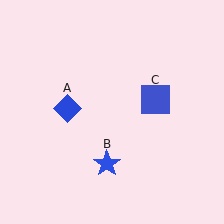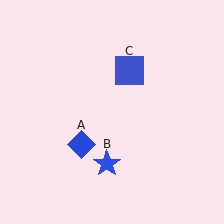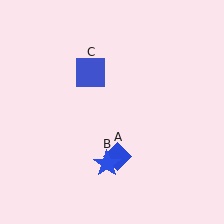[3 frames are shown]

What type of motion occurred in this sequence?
The blue diamond (object A), blue square (object C) rotated counterclockwise around the center of the scene.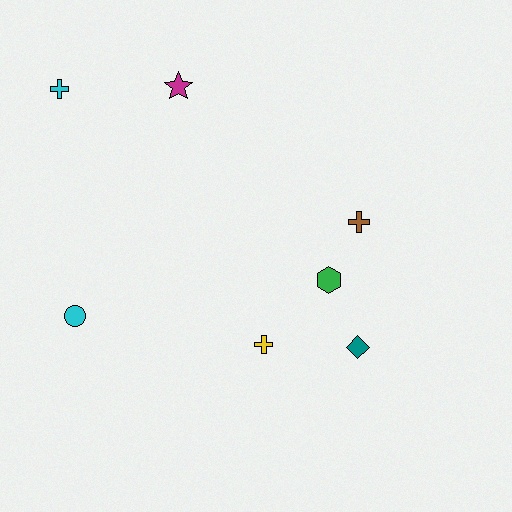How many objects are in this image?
There are 7 objects.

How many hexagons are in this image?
There is 1 hexagon.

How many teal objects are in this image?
There is 1 teal object.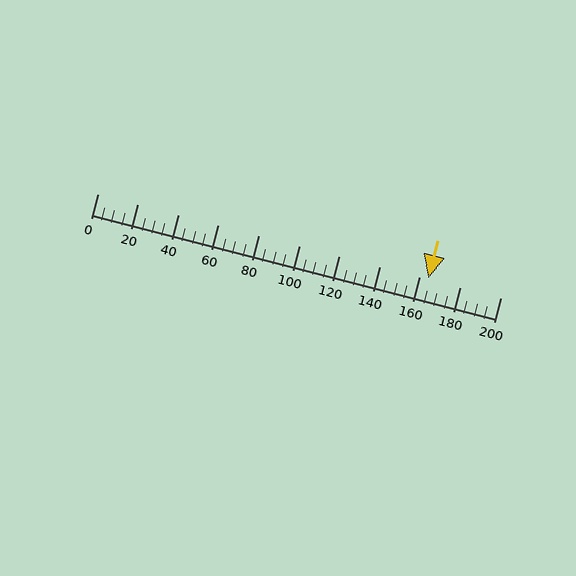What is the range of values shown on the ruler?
The ruler shows values from 0 to 200.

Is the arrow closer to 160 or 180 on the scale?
The arrow is closer to 160.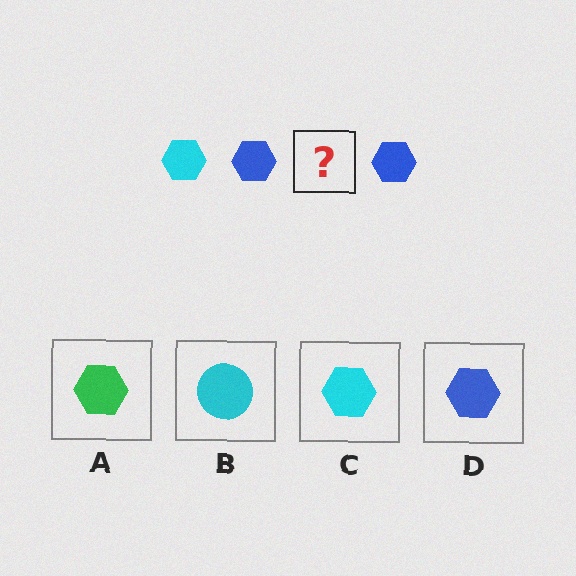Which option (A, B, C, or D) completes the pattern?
C.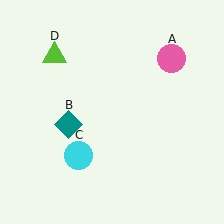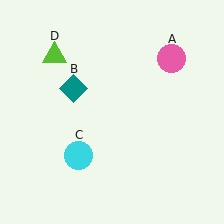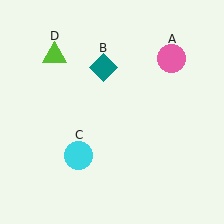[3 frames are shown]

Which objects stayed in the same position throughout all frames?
Pink circle (object A) and cyan circle (object C) and lime triangle (object D) remained stationary.